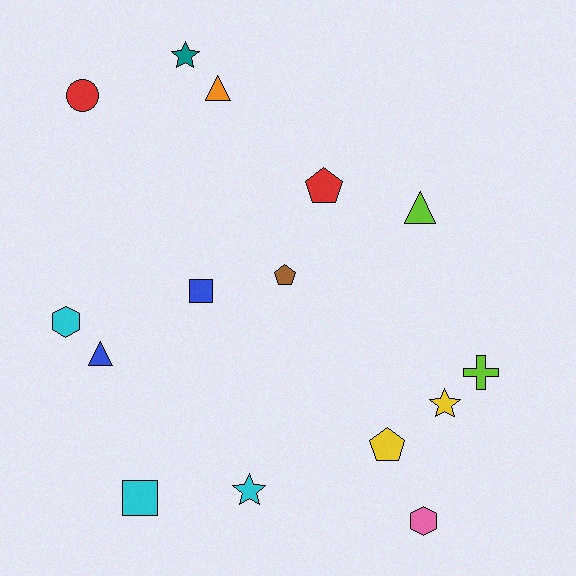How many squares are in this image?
There are 2 squares.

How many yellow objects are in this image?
There are 2 yellow objects.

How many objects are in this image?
There are 15 objects.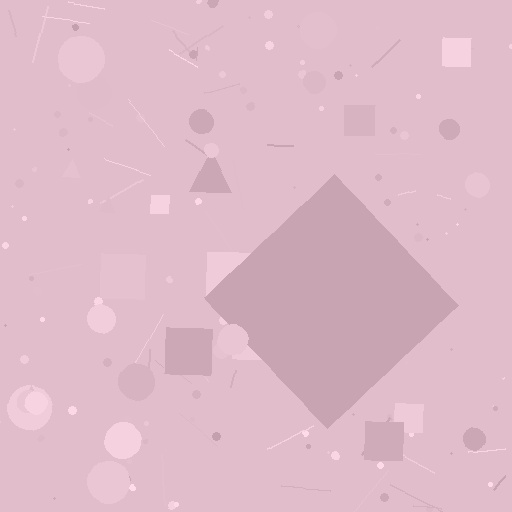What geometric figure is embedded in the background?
A diamond is embedded in the background.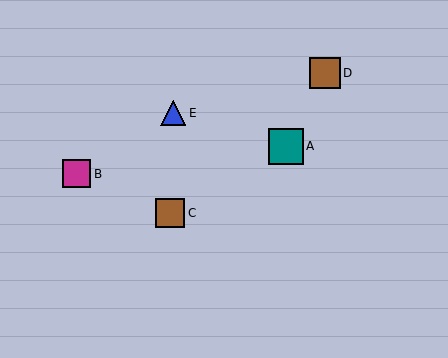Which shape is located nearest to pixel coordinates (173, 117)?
The blue triangle (labeled E) at (173, 113) is nearest to that location.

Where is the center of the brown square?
The center of the brown square is at (325, 73).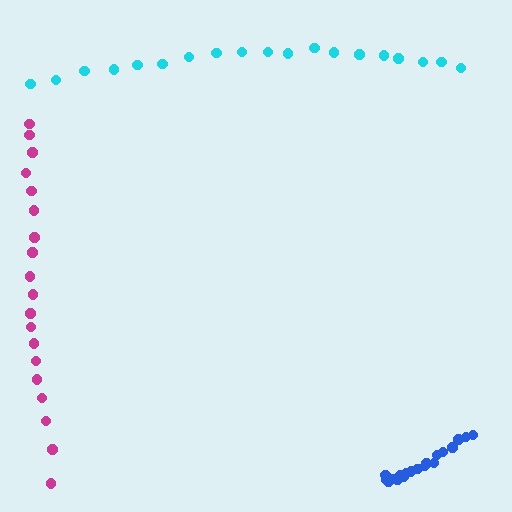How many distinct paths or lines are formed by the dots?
There are 3 distinct paths.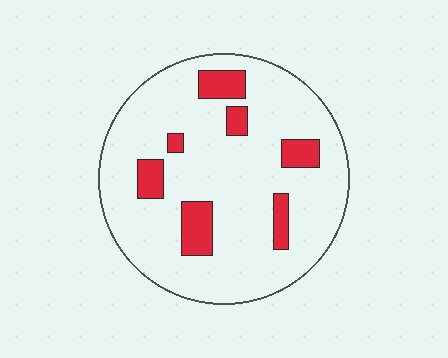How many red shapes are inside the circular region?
7.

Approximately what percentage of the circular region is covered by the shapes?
Approximately 15%.